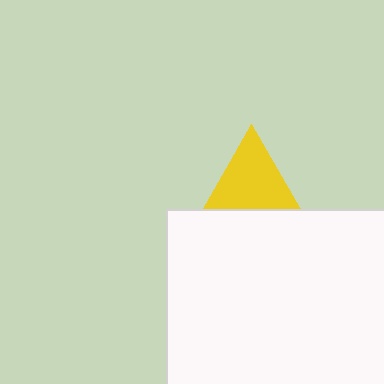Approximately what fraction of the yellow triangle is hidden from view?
Roughly 47% of the yellow triangle is hidden behind the white rectangle.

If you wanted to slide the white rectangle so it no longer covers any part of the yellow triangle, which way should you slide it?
Slide it down — that is the most direct way to separate the two shapes.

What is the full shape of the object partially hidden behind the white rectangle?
The partially hidden object is a yellow triangle.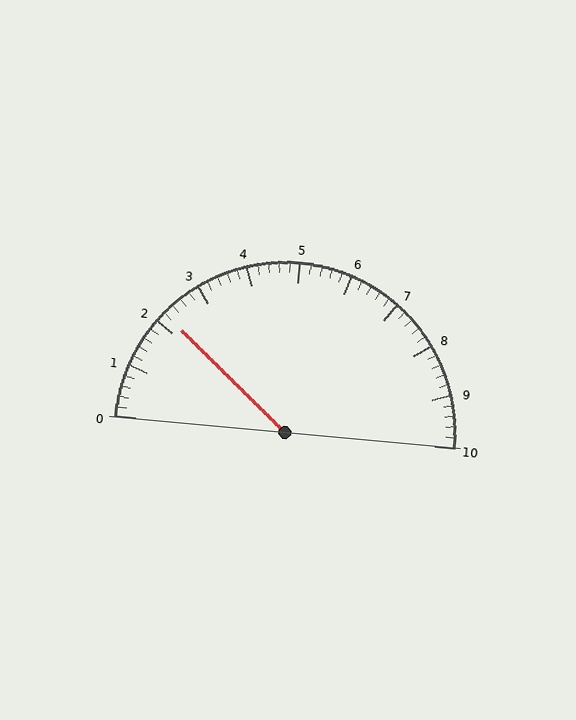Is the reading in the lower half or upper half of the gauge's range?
The reading is in the lower half of the range (0 to 10).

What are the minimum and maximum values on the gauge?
The gauge ranges from 0 to 10.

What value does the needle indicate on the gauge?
The needle indicates approximately 2.2.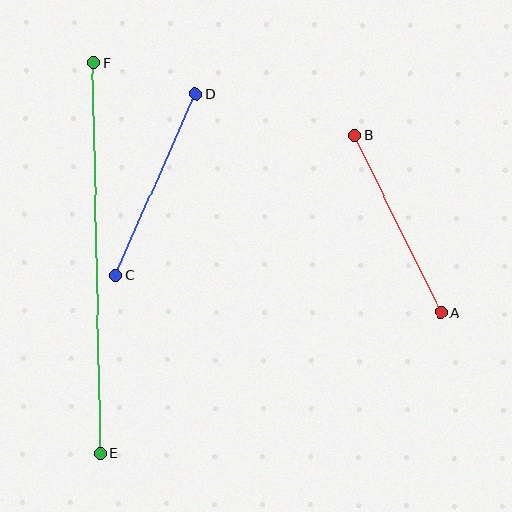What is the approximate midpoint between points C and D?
The midpoint is at approximately (156, 184) pixels.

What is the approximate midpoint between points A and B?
The midpoint is at approximately (398, 224) pixels.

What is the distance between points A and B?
The distance is approximately 197 pixels.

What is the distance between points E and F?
The distance is approximately 390 pixels.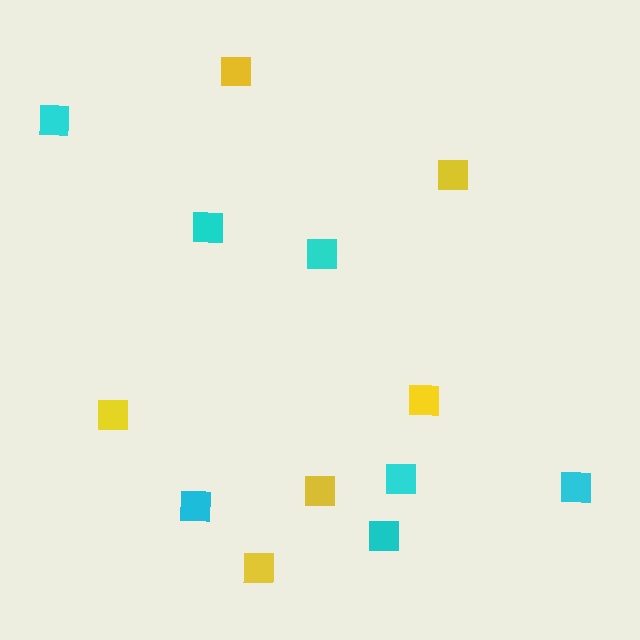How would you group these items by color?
There are 2 groups: one group of yellow squares (6) and one group of cyan squares (7).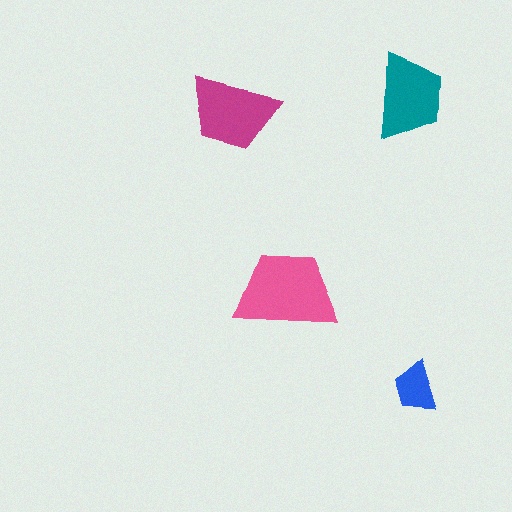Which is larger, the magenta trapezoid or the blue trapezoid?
The magenta one.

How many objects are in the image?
There are 4 objects in the image.